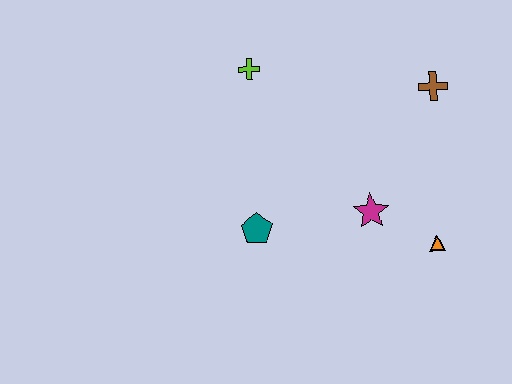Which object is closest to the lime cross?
The teal pentagon is closest to the lime cross.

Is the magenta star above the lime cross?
No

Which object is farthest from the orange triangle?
The lime cross is farthest from the orange triangle.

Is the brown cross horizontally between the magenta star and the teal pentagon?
No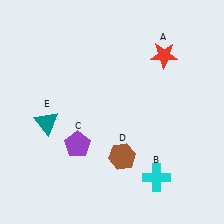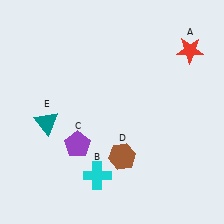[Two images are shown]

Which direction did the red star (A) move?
The red star (A) moved right.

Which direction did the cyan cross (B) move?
The cyan cross (B) moved left.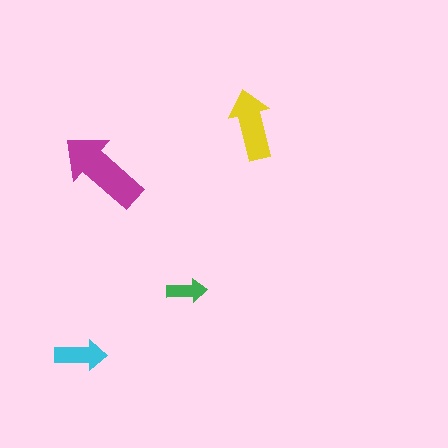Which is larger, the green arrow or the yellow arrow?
The yellow one.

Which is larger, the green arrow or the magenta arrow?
The magenta one.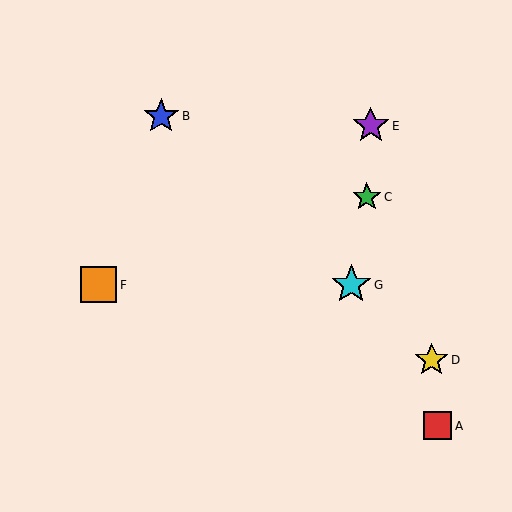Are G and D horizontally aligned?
No, G is at y≈285 and D is at y≈360.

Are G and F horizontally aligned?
Yes, both are at y≈285.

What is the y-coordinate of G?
Object G is at y≈285.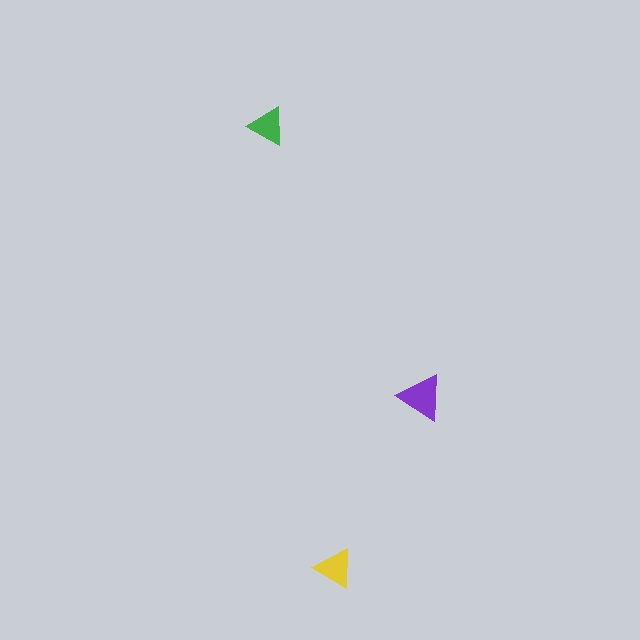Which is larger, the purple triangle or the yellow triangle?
The purple one.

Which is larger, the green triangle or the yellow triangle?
The yellow one.